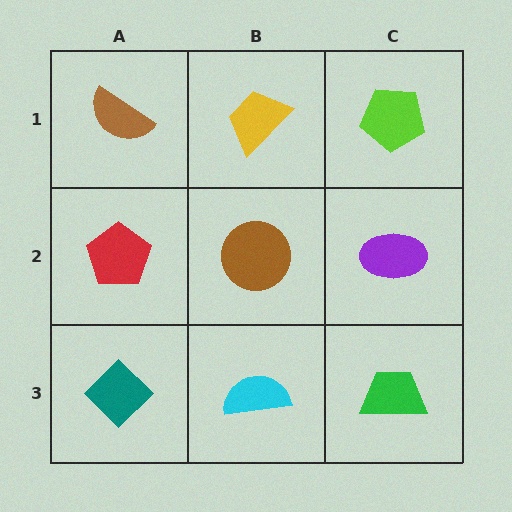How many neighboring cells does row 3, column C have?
2.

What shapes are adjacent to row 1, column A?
A red pentagon (row 2, column A), a yellow trapezoid (row 1, column B).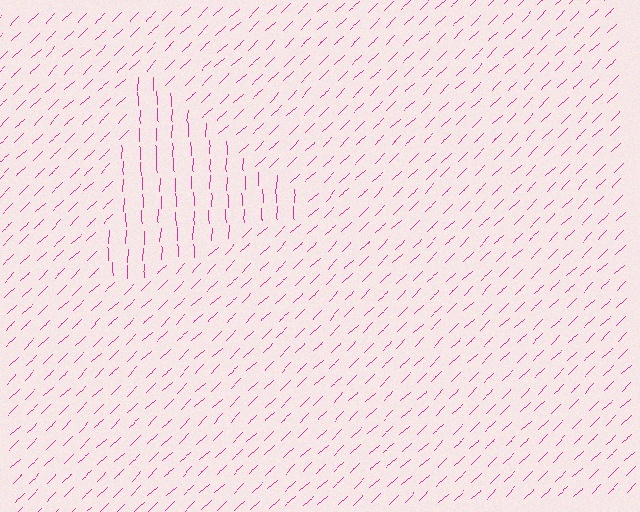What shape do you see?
I see a triangle.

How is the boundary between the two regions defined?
The boundary is defined purely by a change in line orientation (approximately 45 degrees difference). All lines are the same color and thickness.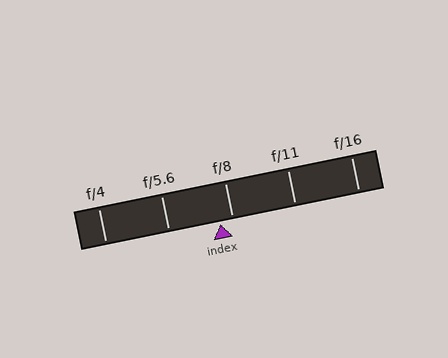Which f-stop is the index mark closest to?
The index mark is closest to f/8.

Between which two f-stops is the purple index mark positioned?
The index mark is between f/5.6 and f/8.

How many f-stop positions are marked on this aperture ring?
There are 5 f-stop positions marked.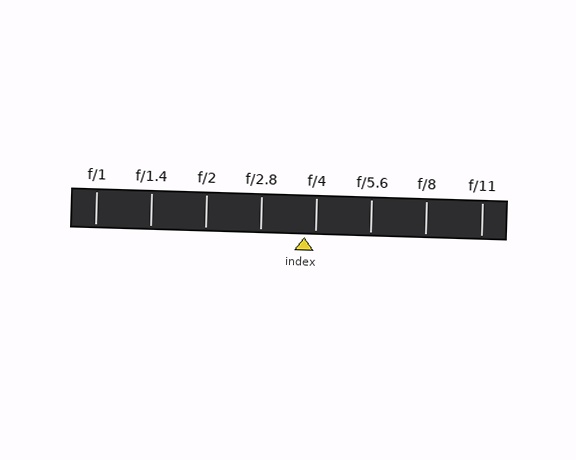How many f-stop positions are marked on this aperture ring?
There are 8 f-stop positions marked.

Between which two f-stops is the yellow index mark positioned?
The index mark is between f/2.8 and f/4.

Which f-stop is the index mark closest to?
The index mark is closest to f/4.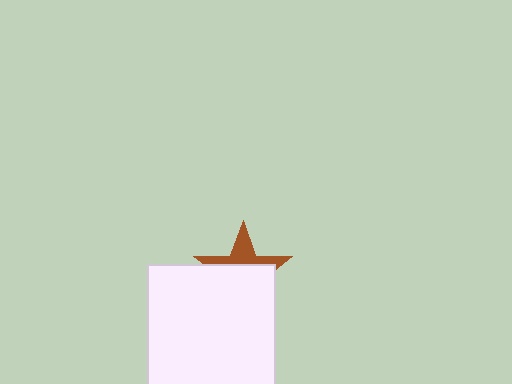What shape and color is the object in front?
The object in front is a white square.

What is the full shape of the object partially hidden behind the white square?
The partially hidden object is a brown star.